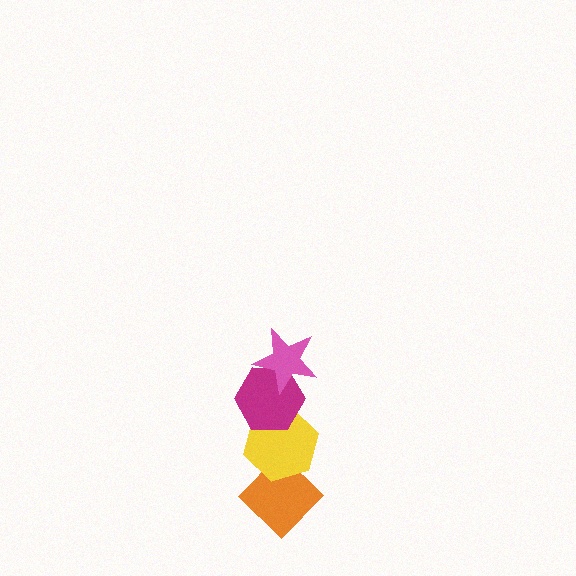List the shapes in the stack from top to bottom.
From top to bottom: the pink star, the magenta hexagon, the yellow hexagon, the orange diamond.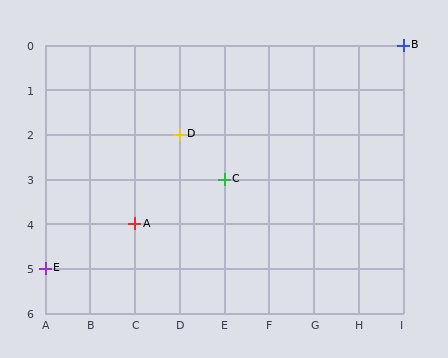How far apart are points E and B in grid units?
Points E and B are 8 columns and 5 rows apart (about 9.4 grid units diagonally).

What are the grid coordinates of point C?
Point C is at grid coordinates (E, 3).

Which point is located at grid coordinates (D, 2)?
Point D is at (D, 2).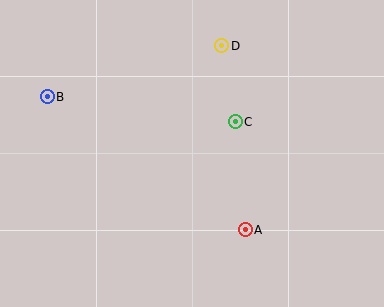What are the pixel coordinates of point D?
Point D is at (222, 46).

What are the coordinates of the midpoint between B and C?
The midpoint between B and C is at (141, 109).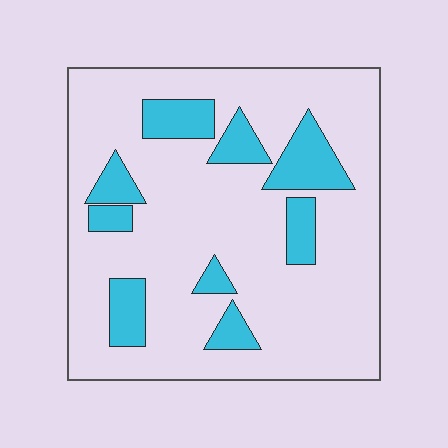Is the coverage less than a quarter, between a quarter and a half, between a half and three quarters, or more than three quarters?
Less than a quarter.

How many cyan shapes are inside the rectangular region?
9.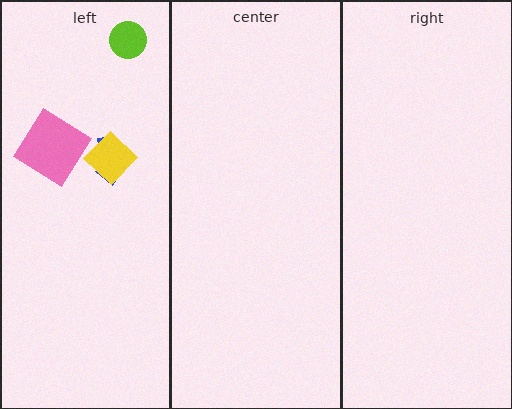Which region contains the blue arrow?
The left region.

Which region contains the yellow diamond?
The left region.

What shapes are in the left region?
The blue arrow, the lime circle, the yellow diamond, the pink diamond.